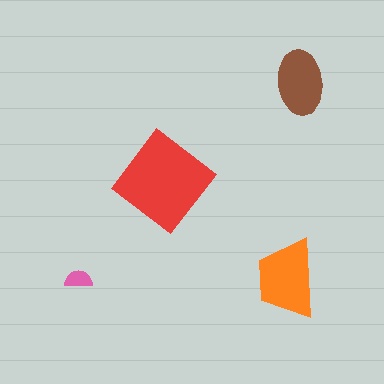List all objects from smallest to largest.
The pink semicircle, the brown ellipse, the orange trapezoid, the red diamond.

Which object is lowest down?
The orange trapezoid is bottommost.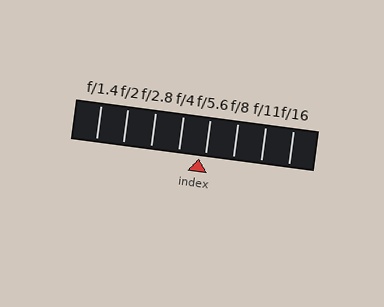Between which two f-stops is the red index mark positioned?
The index mark is between f/4 and f/5.6.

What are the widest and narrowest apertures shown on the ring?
The widest aperture shown is f/1.4 and the narrowest is f/16.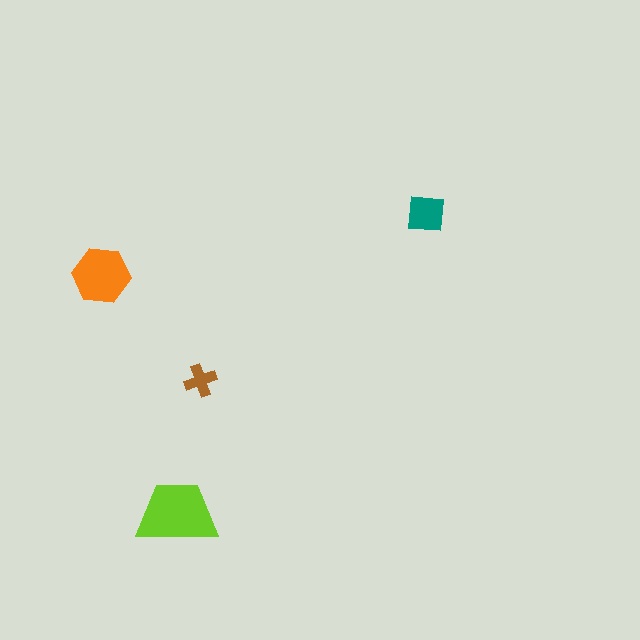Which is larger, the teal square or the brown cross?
The teal square.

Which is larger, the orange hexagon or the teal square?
The orange hexagon.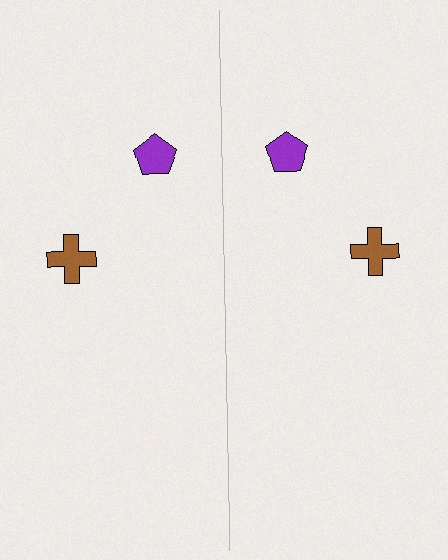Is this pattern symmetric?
Yes, this pattern has bilateral (reflection) symmetry.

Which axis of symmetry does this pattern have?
The pattern has a vertical axis of symmetry running through the center of the image.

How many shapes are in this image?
There are 4 shapes in this image.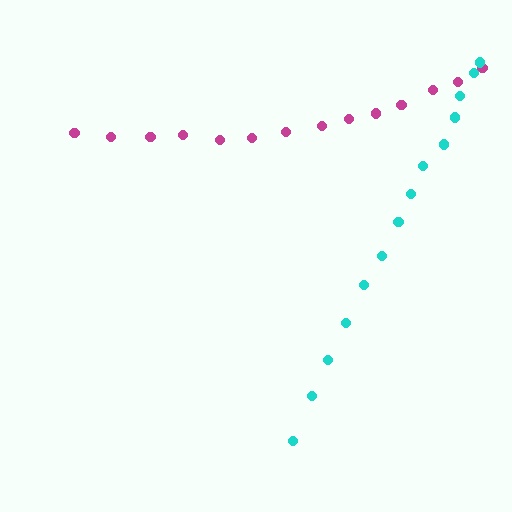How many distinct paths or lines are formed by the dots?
There are 2 distinct paths.